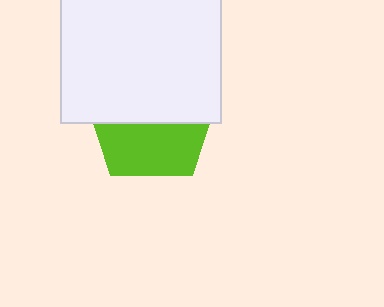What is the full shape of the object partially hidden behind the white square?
The partially hidden object is a lime pentagon.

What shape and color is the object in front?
The object in front is a white square.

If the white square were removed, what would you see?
You would see the complete lime pentagon.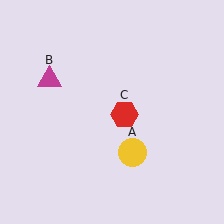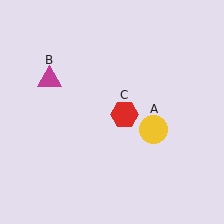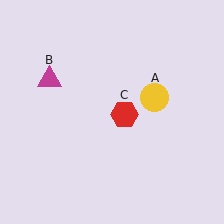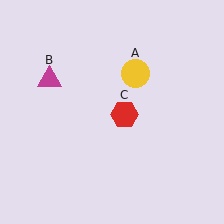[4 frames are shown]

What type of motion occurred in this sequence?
The yellow circle (object A) rotated counterclockwise around the center of the scene.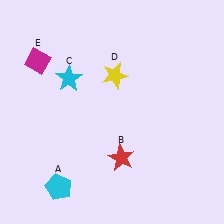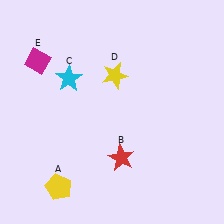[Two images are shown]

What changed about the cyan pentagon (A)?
In Image 1, A is cyan. In Image 2, it changed to yellow.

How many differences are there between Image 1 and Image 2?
There is 1 difference between the two images.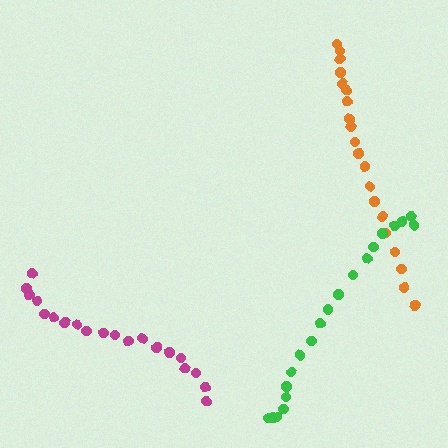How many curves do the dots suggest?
There are 3 distinct paths.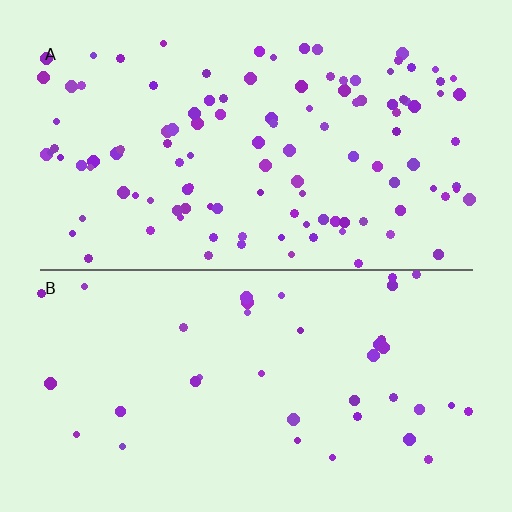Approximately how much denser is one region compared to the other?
Approximately 2.9× — region A over region B.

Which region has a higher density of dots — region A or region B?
A (the top).